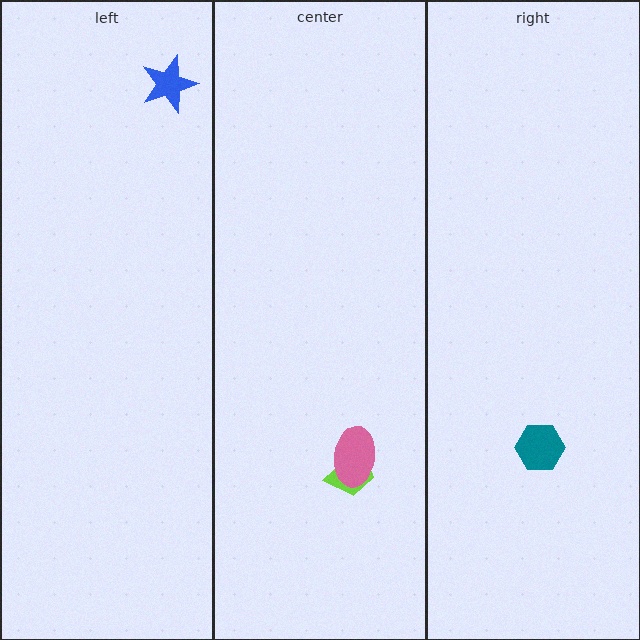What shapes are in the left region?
The blue star.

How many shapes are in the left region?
1.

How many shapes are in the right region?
1.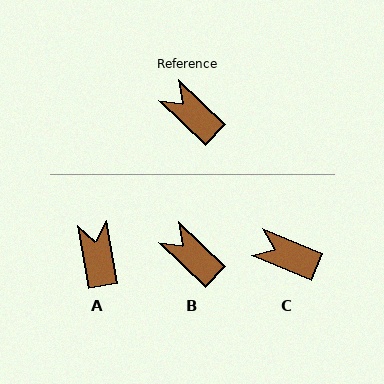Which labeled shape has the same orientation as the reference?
B.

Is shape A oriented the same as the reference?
No, it is off by about 37 degrees.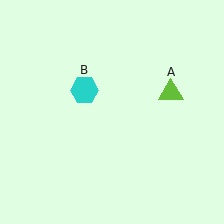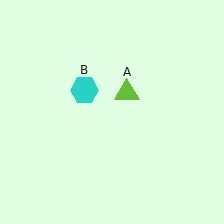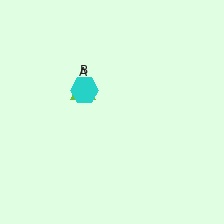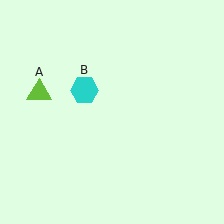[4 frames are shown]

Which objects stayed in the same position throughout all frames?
Cyan hexagon (object B) remained stationary.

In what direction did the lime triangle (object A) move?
The lime triangle (object A) moved left.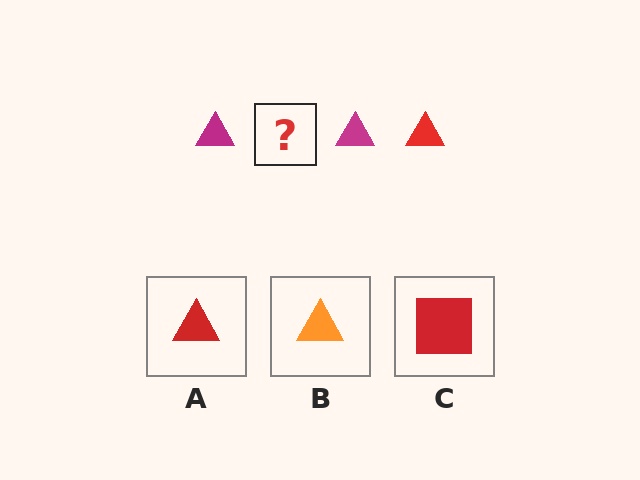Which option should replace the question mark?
Option A.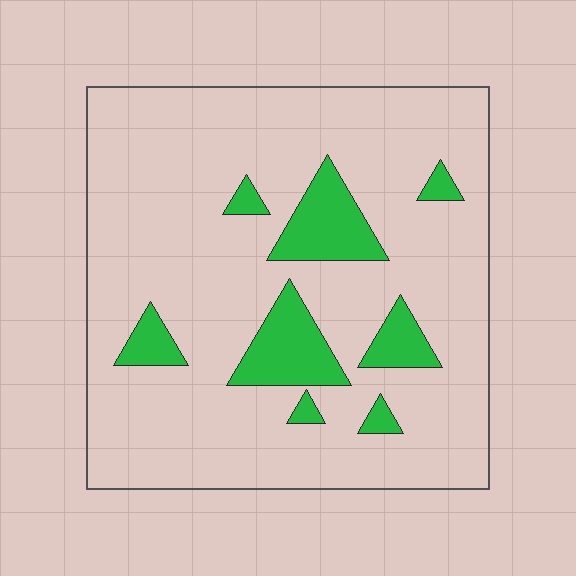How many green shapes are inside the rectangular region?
8.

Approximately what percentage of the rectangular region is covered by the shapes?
Approximately 15%.